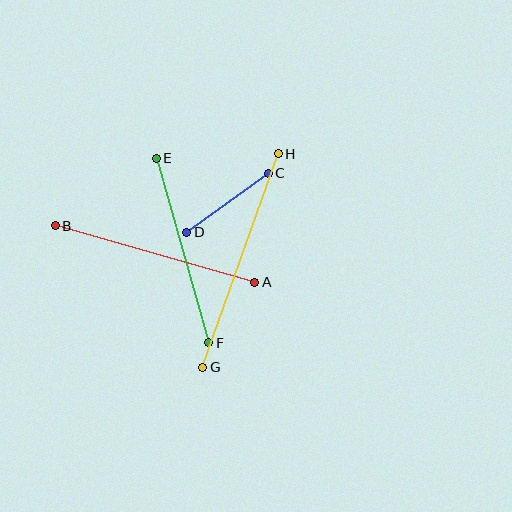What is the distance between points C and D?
The distance is approximately 101 pixels.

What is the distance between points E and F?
The distance is approximately 192 pixels.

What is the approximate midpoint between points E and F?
The midpoint is at approximately (182, 250) pixels.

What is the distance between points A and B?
The distance is approximately 207 pixels.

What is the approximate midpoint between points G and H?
The midpoint is at approximately (241, 260) pixels.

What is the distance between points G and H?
The distance is approximately 226 pixels.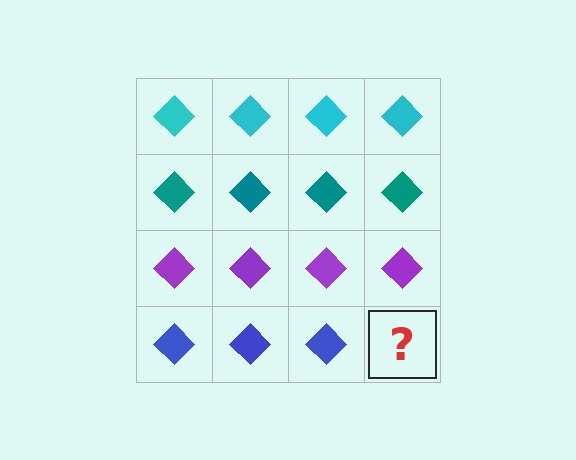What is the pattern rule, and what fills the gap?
The rule is that each row has a consistent color. The gap should be filled with a blue diamond.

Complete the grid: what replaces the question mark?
The question mark should be replaced with a blue diamond.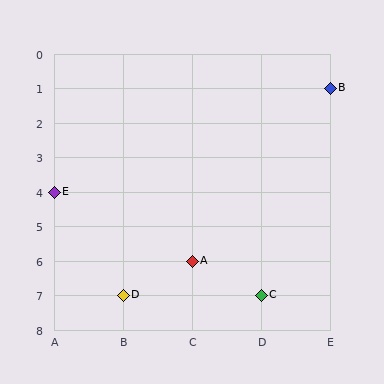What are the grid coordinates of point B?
Point B is at grid coordinates (E, 1).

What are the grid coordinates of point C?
Point C is at grid coordinates (D, 7).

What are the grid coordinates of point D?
Point D is at grid coordinates (B, 7).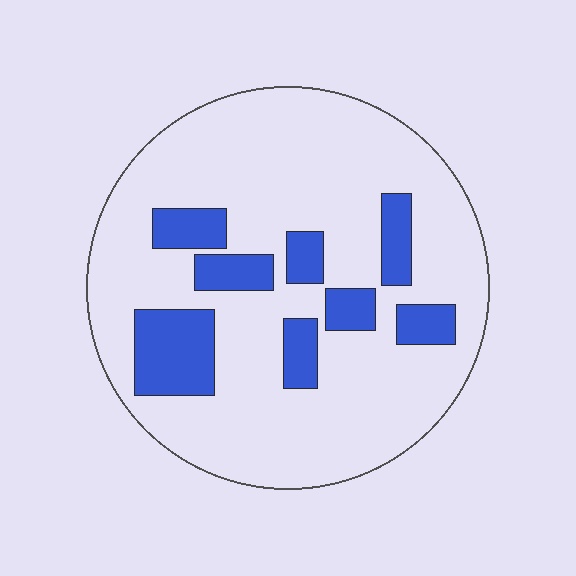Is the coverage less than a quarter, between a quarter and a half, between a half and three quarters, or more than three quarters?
Less than a quarter.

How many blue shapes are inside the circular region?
8.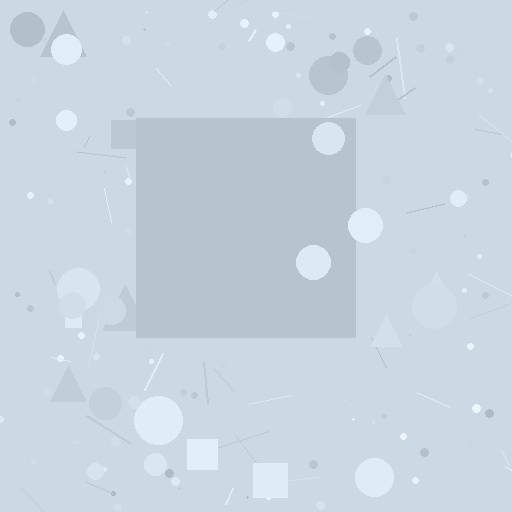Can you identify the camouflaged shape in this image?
The camouflaged shape is a square.